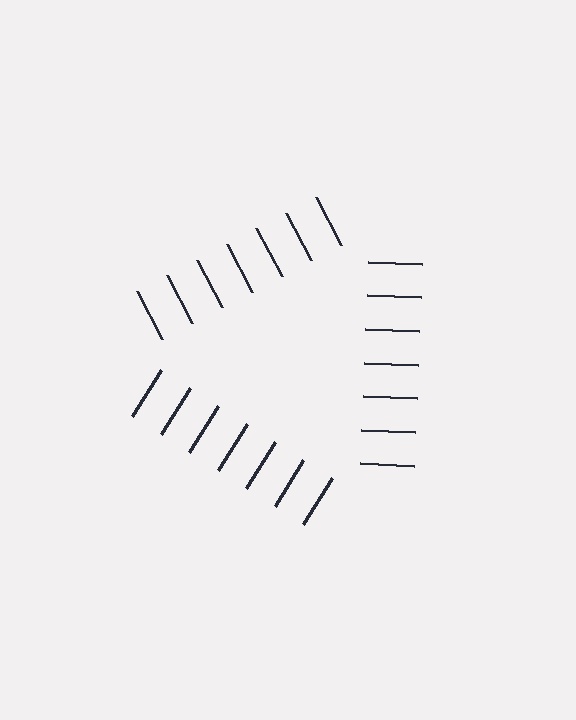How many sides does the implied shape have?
3 sides — the line-ends trace a triangle.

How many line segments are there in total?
21 — 7 along each of the 3 edges.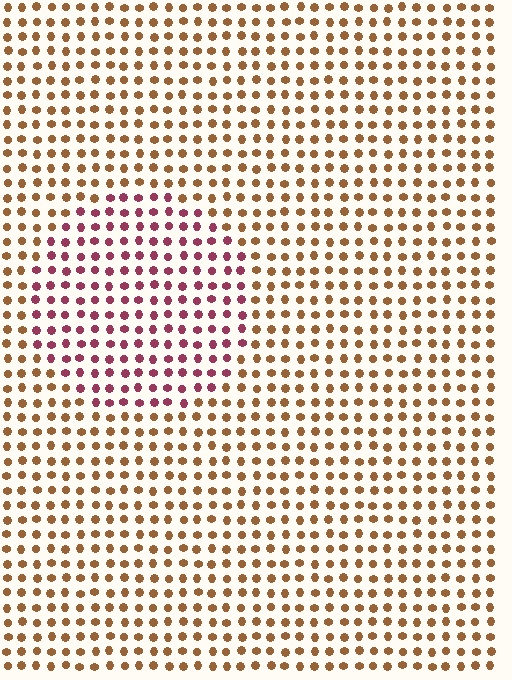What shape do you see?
I see a circle.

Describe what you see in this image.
The image is filled with small brown elements in a uniform arrangement. A circle-shaped region is visible where the elements are tinted to a slightly different hue, forming a subtle color boundary.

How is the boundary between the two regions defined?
The boundary is defined purely by a slight shift in hue (about 50 degrees). Spacing, size, and orientation are identical on both sides.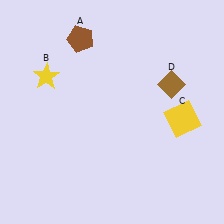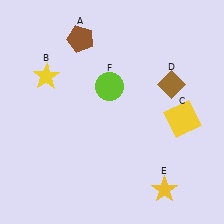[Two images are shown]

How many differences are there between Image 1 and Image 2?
There are 2 differences between the two images.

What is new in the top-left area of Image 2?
A lime circle (F) was added in the top-left area of Image 2.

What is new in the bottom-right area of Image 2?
A yellow star (E) was added in the bottom-right area of Image 2.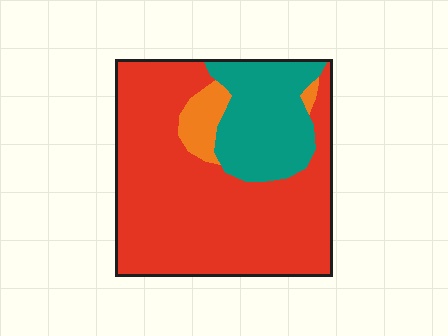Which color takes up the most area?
Red, at roughly 70%.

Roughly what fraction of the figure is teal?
Teal covers about 25% of the figure.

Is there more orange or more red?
Red.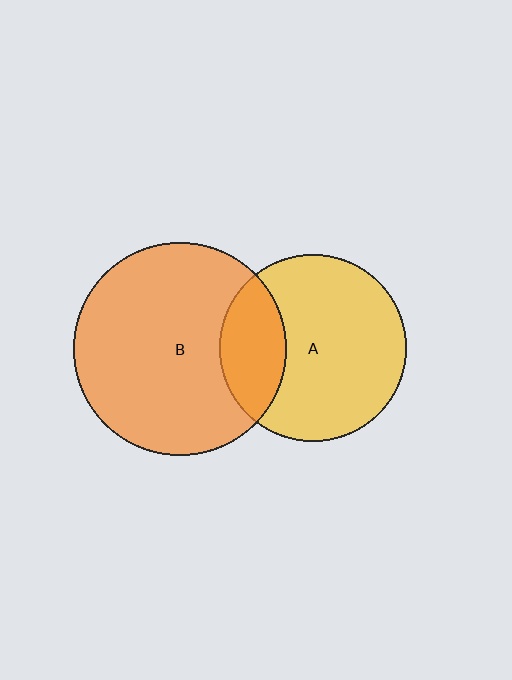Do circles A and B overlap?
Yes.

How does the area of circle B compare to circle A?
Approximately 1.3 times.